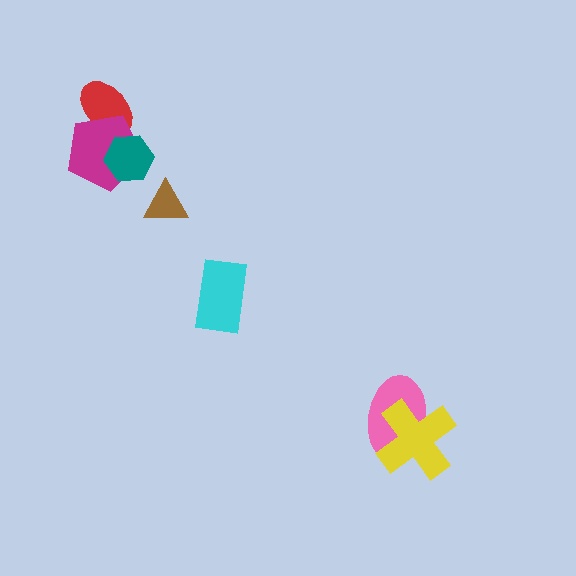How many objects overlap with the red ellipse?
1 object overlaps with the red ellipse.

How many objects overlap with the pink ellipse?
1 object overlaps with the pink ellipse.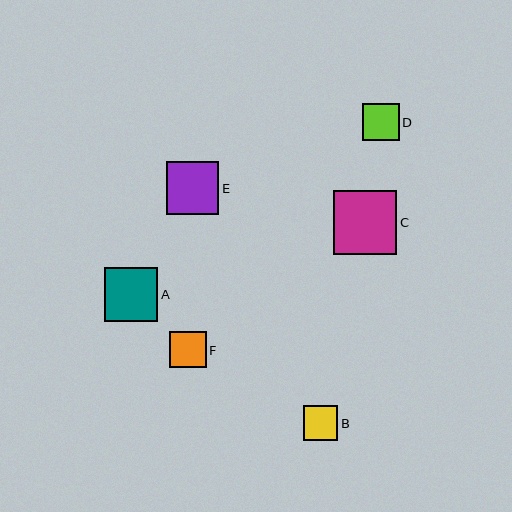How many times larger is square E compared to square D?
Square E is approximately 1.4 times the size of square D.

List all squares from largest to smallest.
From largest to smallest: C, A, E, D, F, B.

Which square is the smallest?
Square B is the smallest with a size of approximately 34 pixels.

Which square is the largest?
Square C is the largest with a size of approximately 63 pixels.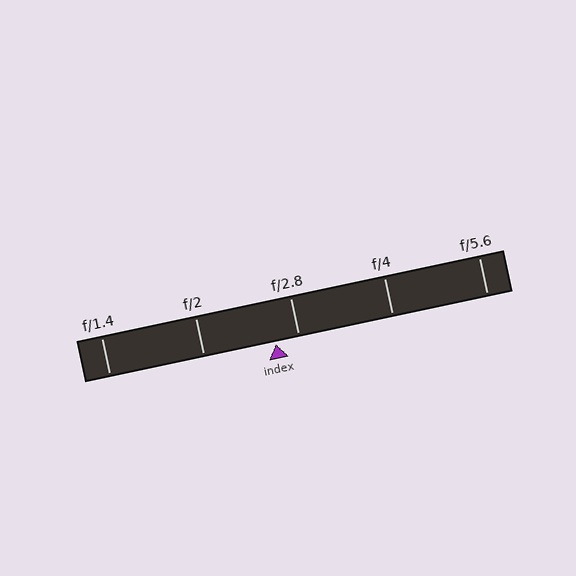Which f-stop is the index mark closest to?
The index mark is closest to f/2.8.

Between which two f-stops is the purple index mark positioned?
The index mark is between f/2 and f/2.8.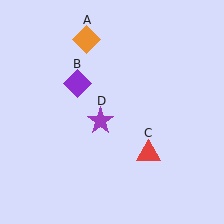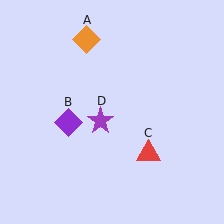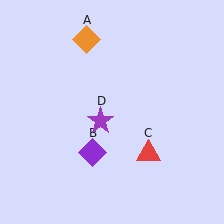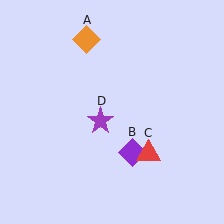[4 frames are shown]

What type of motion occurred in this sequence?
The purple diamond (object B) rotated counterclockwise around the center of the scene.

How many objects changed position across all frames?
1 object changed position: purple diamond (object B).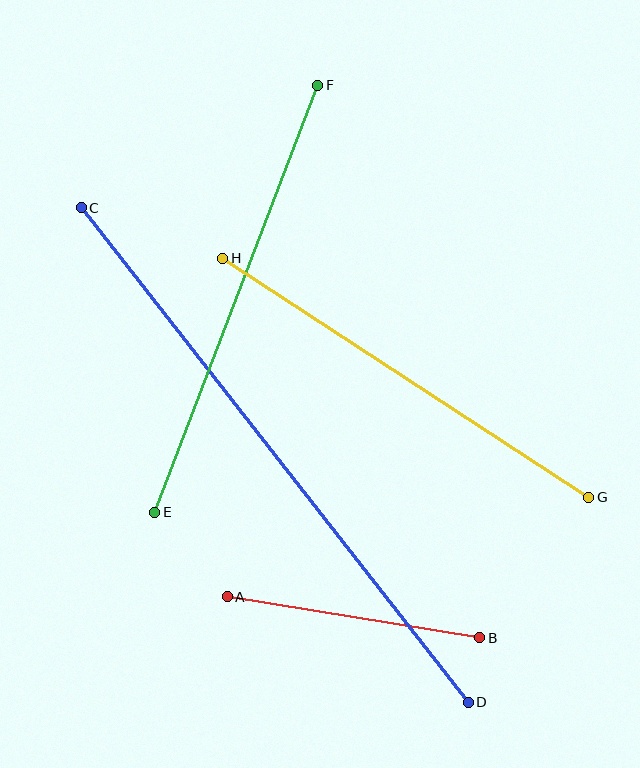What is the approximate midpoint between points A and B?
The midpoint is at approximately (353, 617) pixels.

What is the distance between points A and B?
The distance is approximately 256 pixels.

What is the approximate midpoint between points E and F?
The midpoint is at approximately (236, 299) pixels.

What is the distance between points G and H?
The distance is approximately 437 pixels.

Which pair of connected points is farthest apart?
Points C and D are farthest apart.